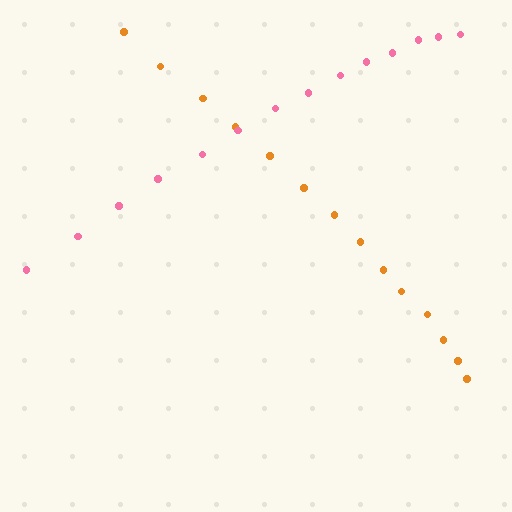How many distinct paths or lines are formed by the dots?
There are 2 distinct paths.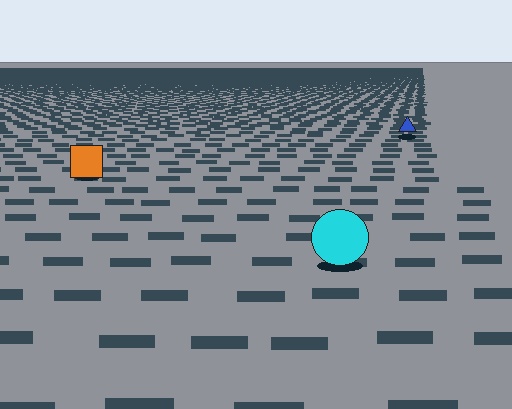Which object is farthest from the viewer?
The blue triangle is farthest from the viewer. It appears smaller and the ground texture around it is denser.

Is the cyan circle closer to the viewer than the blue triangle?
Yes. The cyan circle is closer — you can tell from the texture gradient: the ground texture is coarser near it.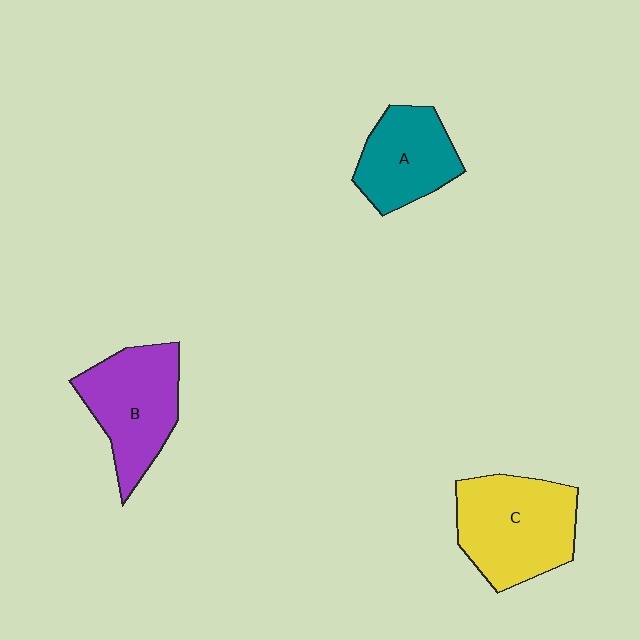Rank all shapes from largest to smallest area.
From largest to smallest: C (yellow), B (purple), A (teal).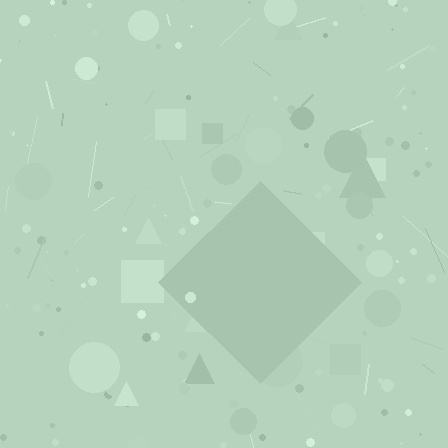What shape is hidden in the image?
A diamond is hidden in the image.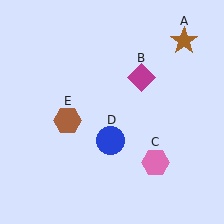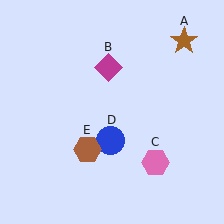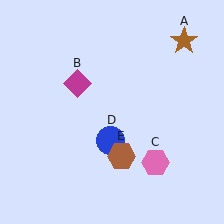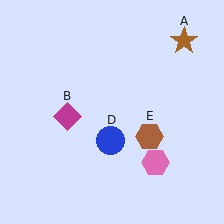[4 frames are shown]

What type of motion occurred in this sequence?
The magenta diamond (object B), brown hexagon (object E) rotated counterclockwise around the center of the scene.